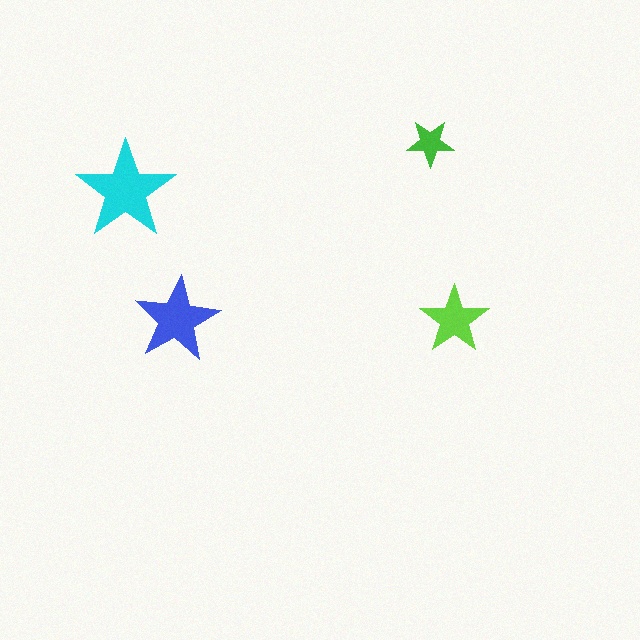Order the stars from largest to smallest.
the cyan one, the blue one, the lime one, the green one.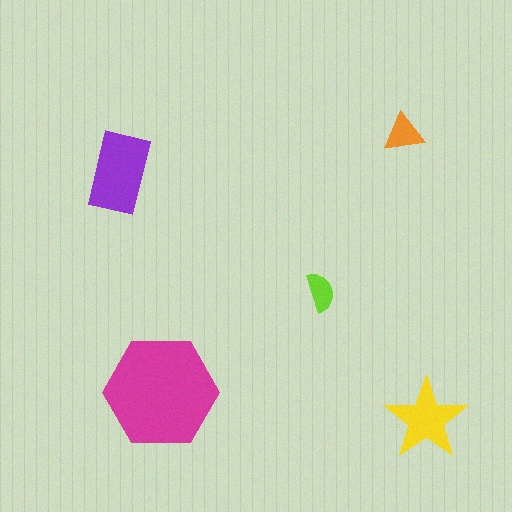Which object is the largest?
The magenta hexagon.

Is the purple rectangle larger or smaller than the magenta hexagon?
Smaller.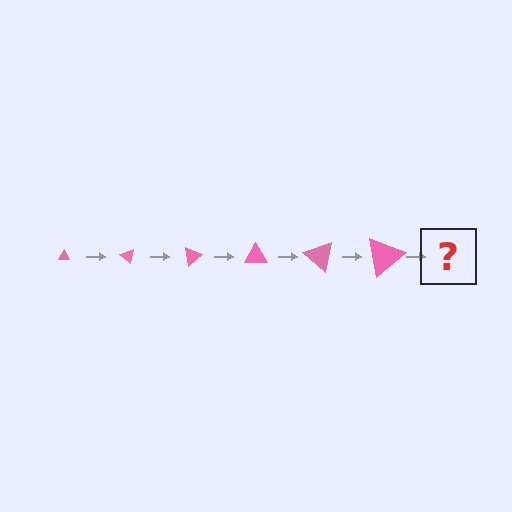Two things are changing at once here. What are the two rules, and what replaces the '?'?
The two rules are that the triangle grows larger each step and it rotates 40 degrees each step. The '?' should be a triangle, larger than the previous one and rotated 240 degrees from the start.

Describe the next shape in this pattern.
It should be a triangle, larger than the previous one and rotated 240 degrees from the start.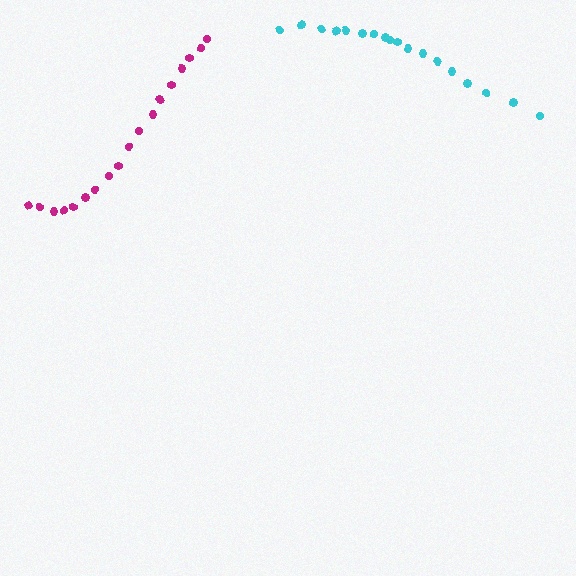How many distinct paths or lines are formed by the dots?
There are 2 distinct paths.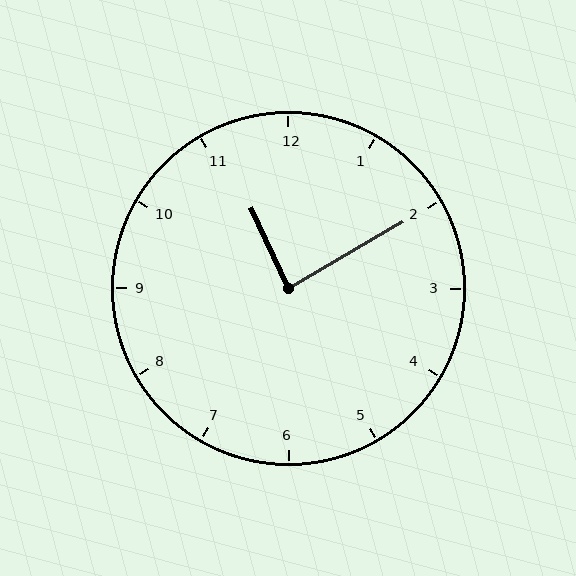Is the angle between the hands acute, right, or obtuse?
It is right.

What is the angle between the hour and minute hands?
Approximately 85 degrees.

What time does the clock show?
11:10.